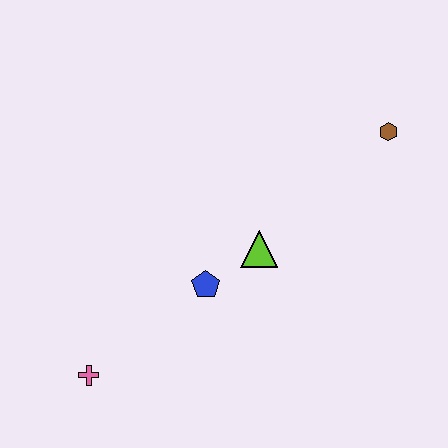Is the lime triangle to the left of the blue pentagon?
No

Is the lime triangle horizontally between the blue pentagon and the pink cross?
No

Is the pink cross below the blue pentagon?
Yes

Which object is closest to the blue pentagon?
The lime triangle is closest to the blue pentagon.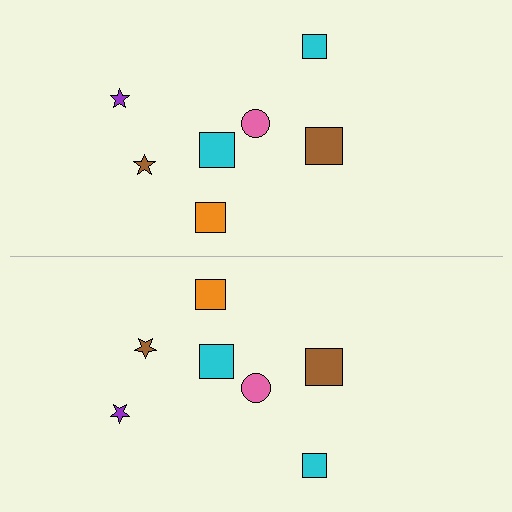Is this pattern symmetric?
Yes, this pattern has bilateral (reflection) symmetry.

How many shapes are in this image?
There are 14 shapes in this image.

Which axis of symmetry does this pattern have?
The pattern has a horizontal axis of symmetry running through the center of the image.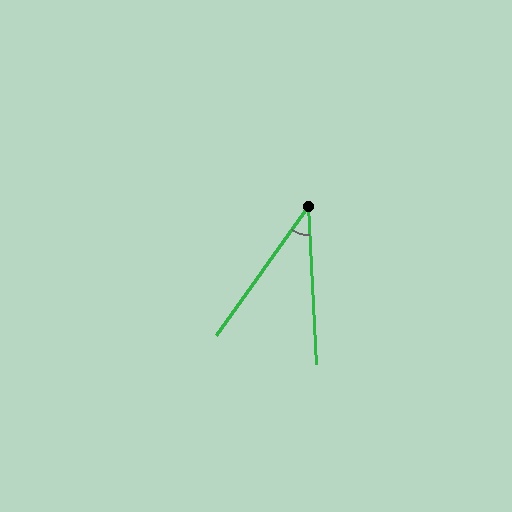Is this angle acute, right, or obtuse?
It is acute.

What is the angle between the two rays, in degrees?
Approximately 38 degrees.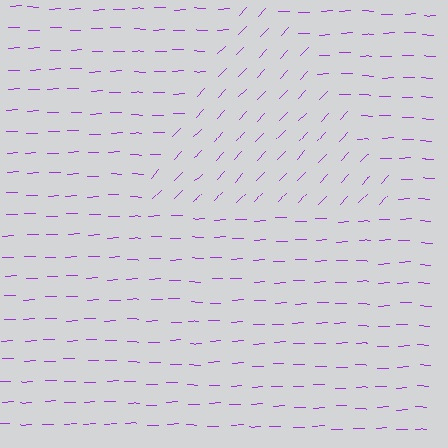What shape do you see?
I see a triangle.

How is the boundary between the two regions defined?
The boundary is defined purely by a change in line orientation (approximately 45 degrees difference). All lines are the same color and thickness.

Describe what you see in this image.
The image is filled with small purple line segments. A triangle region in the image has lines oriented differently from the surrounding lines, creating a visible texture boundary.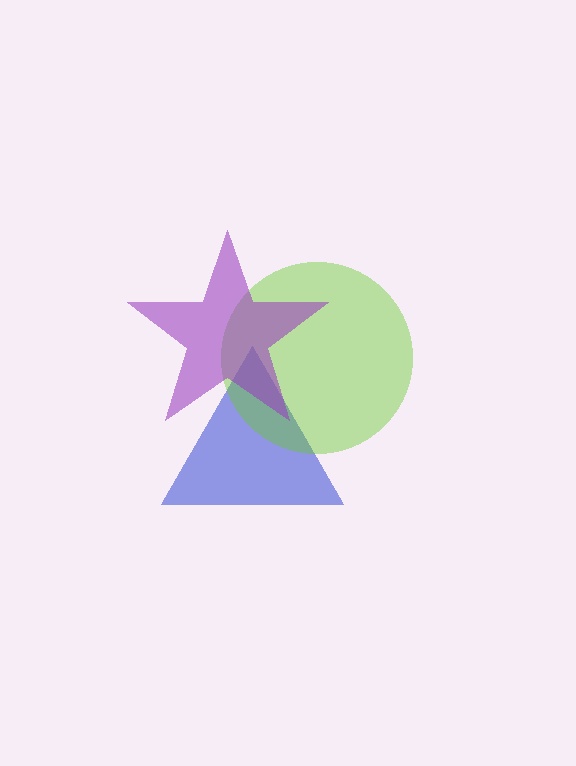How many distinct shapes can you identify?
There are 3 distinct shapes: a blue triangle, a lime circle, a purple star.